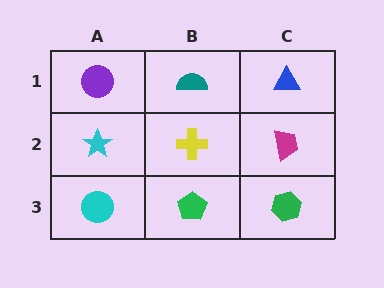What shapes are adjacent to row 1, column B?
A yellow cross (row 2, column B), a purple circle (row 1, column A), a blue triangle (row 1, column C).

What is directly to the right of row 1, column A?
A teal semicircle.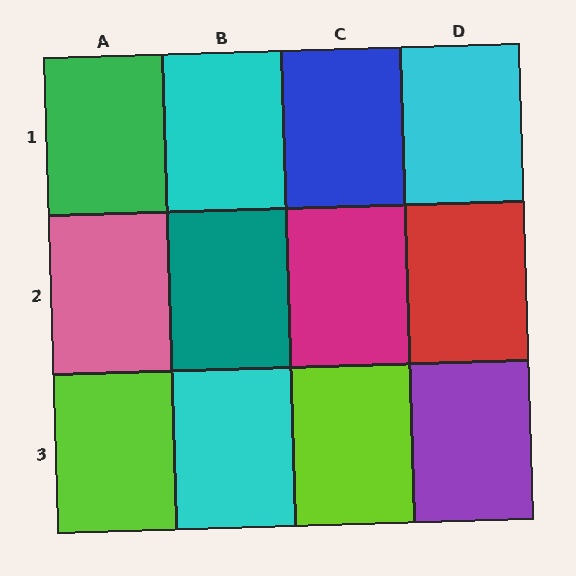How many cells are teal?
1 cell is teal.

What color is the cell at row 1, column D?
Cyan.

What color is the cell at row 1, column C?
Blue.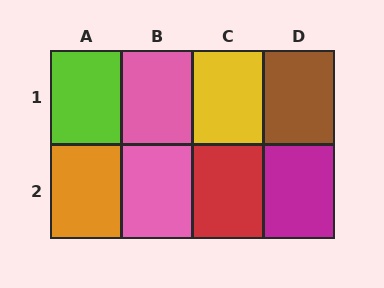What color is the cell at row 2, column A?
Orange.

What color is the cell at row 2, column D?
Magenta.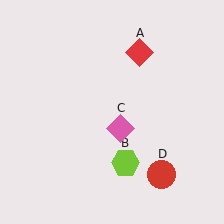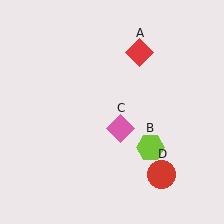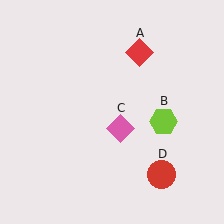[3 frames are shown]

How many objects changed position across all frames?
1 object changed position: lime hexagon (object B).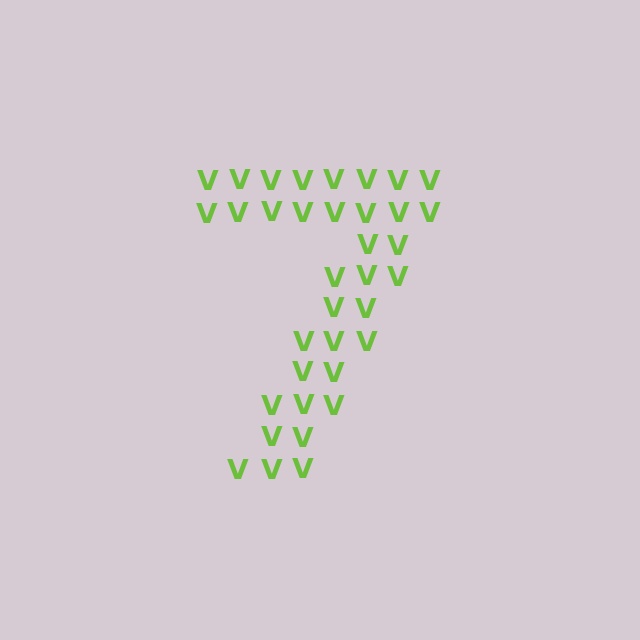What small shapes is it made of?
It is made of small letter V's.